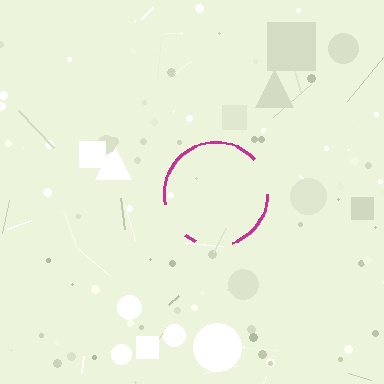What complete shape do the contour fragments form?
The contour fragments form a circle.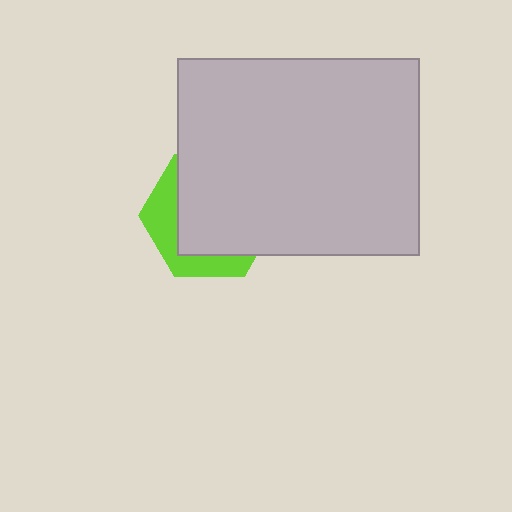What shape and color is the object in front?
The object in front is a light gray rectangle.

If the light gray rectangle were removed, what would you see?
You would see the complete lime hexagon.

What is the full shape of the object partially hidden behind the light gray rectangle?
The partially hidden object is a lime hexagon.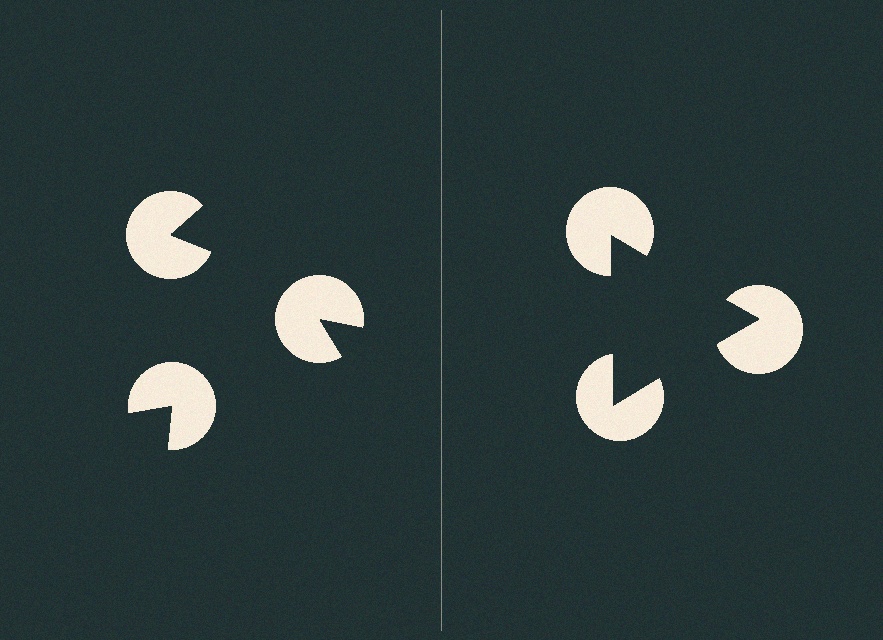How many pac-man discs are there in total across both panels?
6 — 3 on each side.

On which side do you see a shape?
An illusory triangle appears on the right side. On the left side the wedge cuts are rotated, so no coherent shape forms.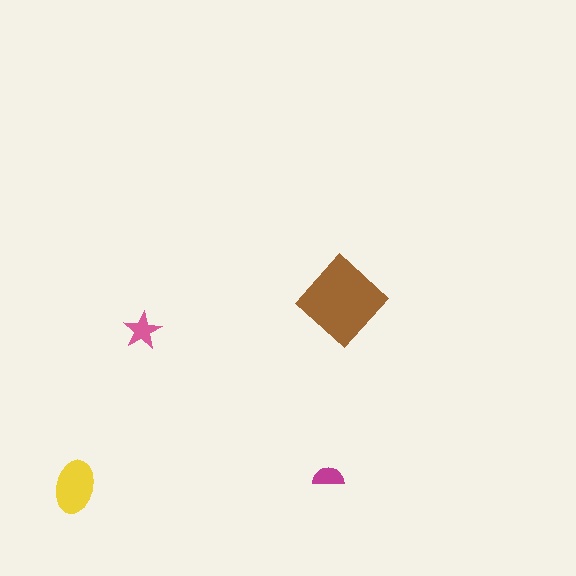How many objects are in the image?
There are 4 objects in the image.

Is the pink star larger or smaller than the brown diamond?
Smaller.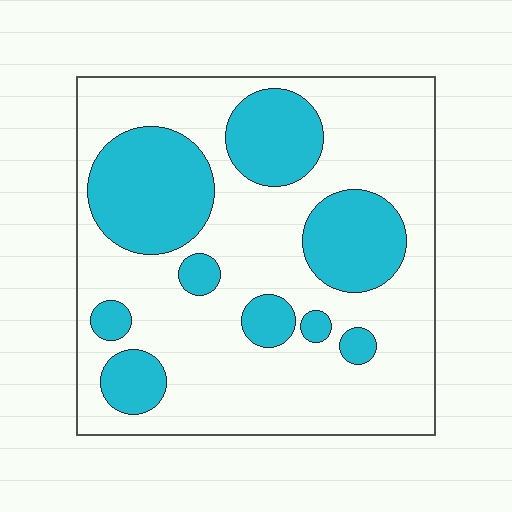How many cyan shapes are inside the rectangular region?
9.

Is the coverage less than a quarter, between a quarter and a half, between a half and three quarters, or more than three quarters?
Between a quarter and a half.